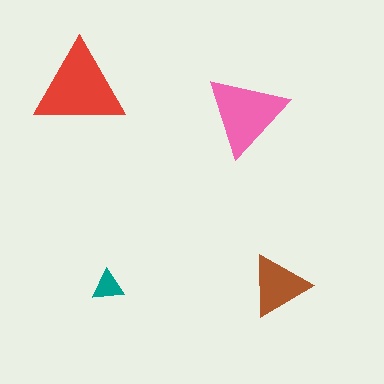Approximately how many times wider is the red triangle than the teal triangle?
About 3 times wider.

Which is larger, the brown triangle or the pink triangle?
The pink one.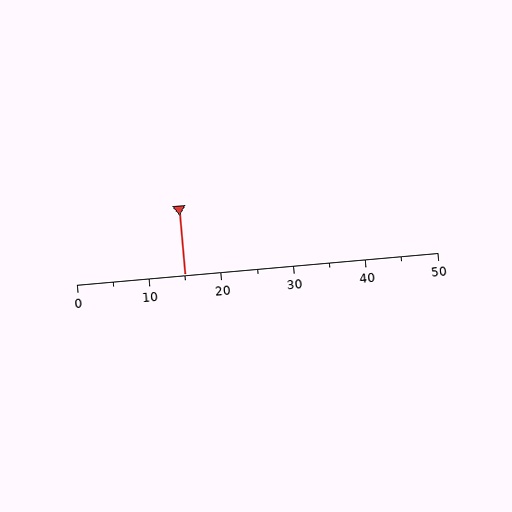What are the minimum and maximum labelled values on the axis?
The axis runs from 0 to 50.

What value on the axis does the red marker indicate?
The marker indicates approximately 15.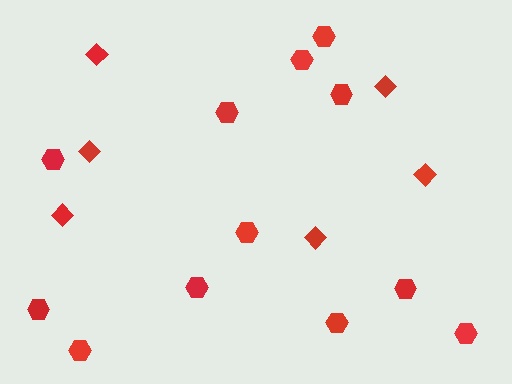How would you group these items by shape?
There are 2 groups: one group of hexagons (12) and one group of diamonds (6).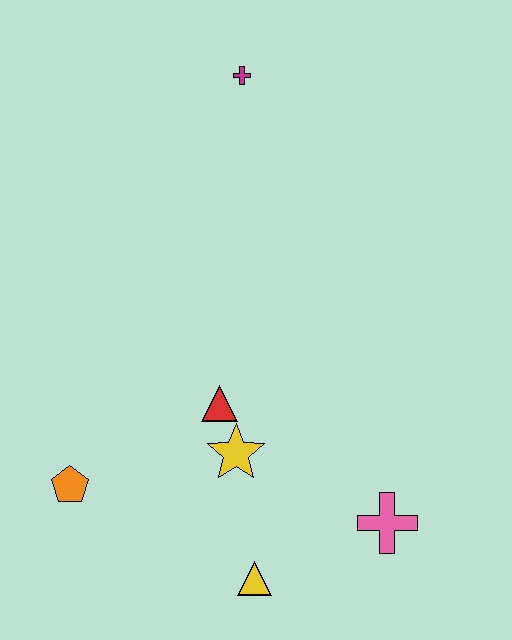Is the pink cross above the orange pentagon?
No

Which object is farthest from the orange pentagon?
The magenta cross is farthest from the orange pentagon.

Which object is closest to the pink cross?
The yellow triangle is closest to the pink cross.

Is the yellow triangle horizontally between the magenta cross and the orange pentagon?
No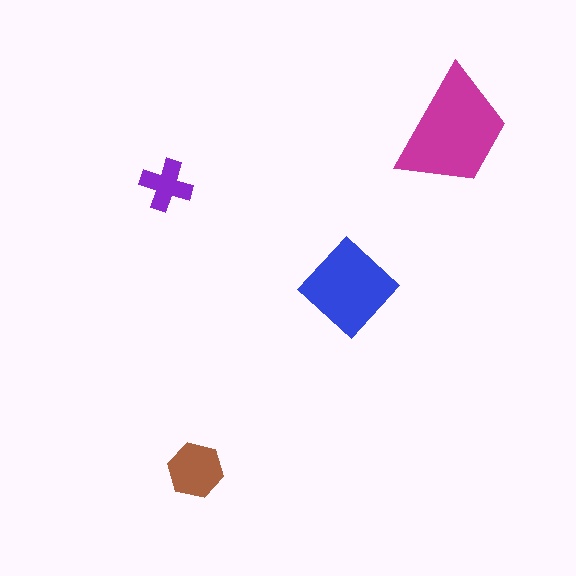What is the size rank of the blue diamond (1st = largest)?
2nd.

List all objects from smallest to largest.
The purple cross, the brown hexagon, the blue diamond, the magenta trapezoid.